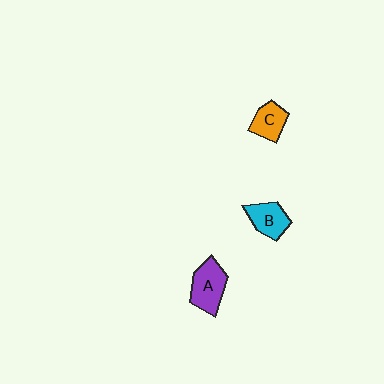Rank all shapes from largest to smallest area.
From largest to smallest: A (purple), B (cyan), C (orange).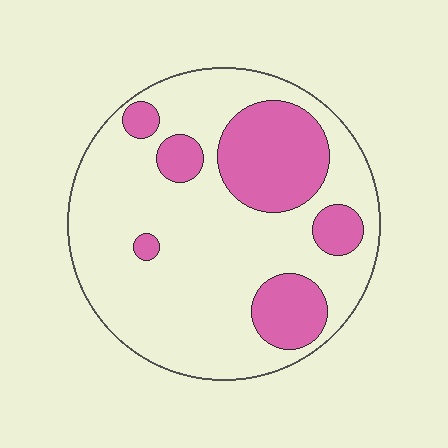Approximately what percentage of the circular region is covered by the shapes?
Approximately 25%.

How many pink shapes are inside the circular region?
6.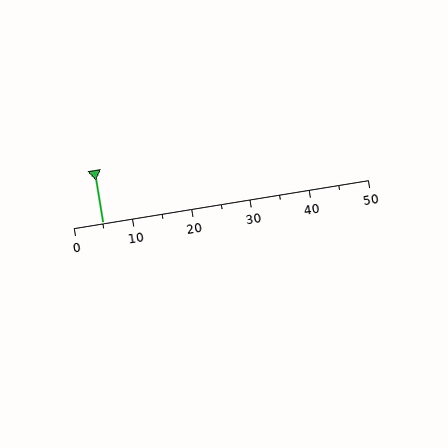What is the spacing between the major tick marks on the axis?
The major ticks are spaced 10 apart.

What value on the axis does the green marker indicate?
The marker indicates approximately 5.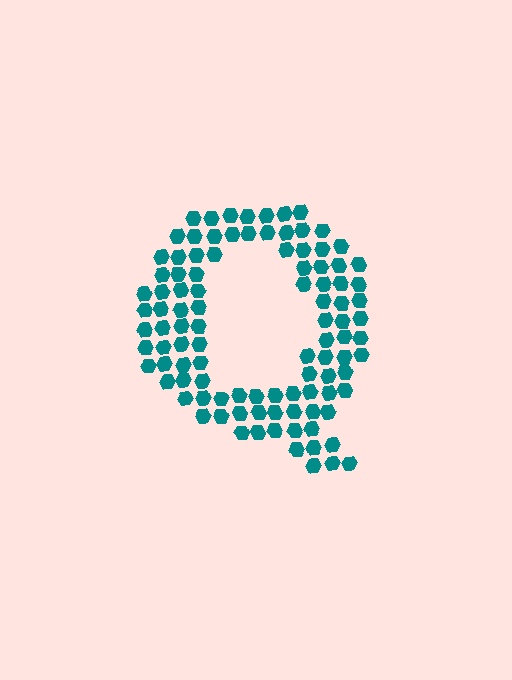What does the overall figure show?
The overall figure shows the letter Q.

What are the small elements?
The small elements are hexagons.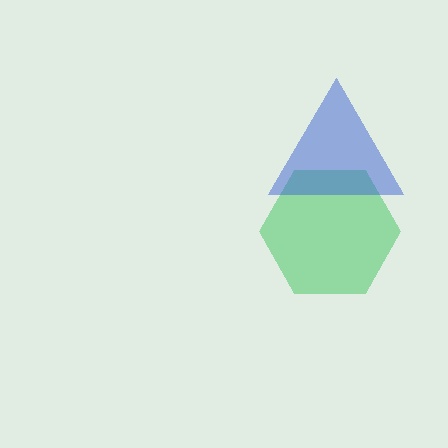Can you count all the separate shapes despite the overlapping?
Yes, there are 2 separate shapes.